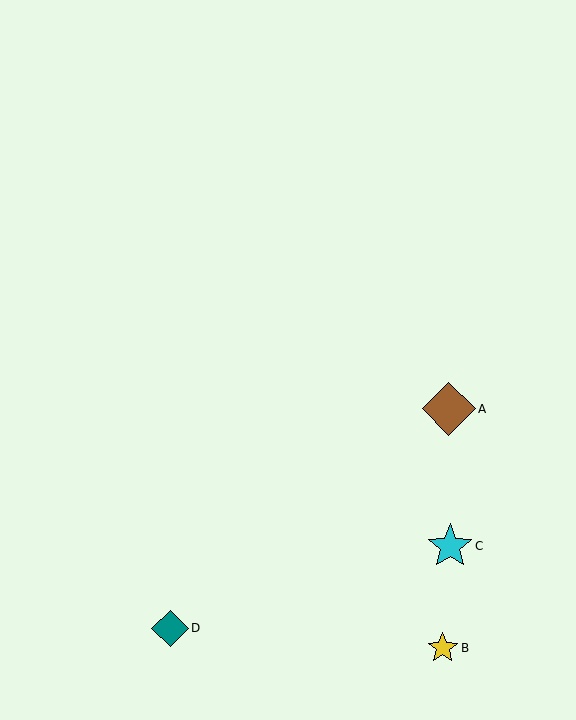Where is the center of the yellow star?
The center of the yellow star is at (443, 648).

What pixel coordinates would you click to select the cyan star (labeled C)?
Click at (450, 546) to select the cyan star C.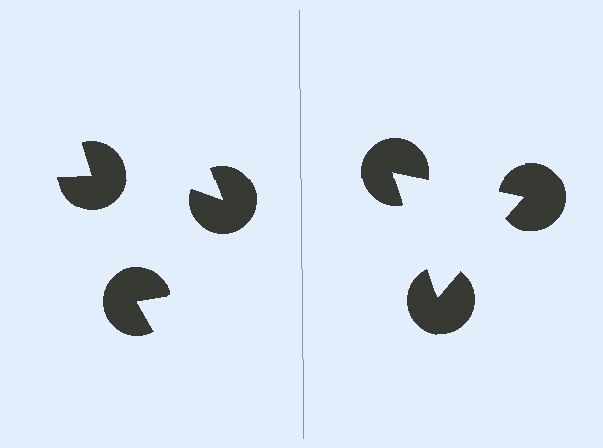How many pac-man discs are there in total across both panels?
6 — 3 on each side.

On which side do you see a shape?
An illusory triangle appears on the right side. On the left side the wedge cuts are rotated, so no coherent shape forms.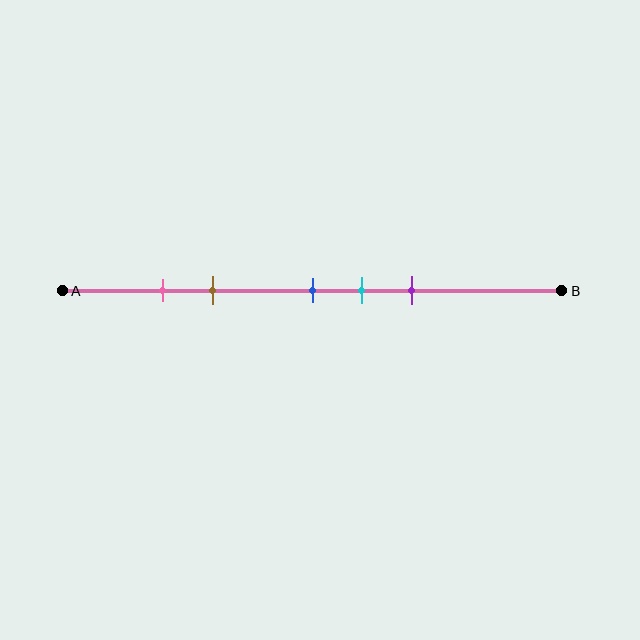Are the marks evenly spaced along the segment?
No, the marks are not evenly spaced.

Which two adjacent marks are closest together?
The pink and brown marks are the closest adjacent pair.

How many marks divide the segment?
There are 5 marks dividing the segment.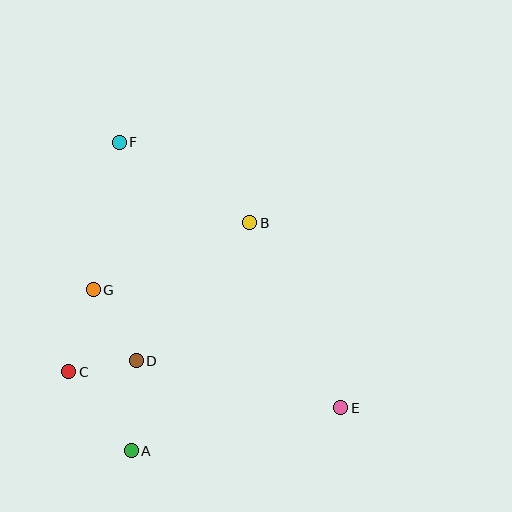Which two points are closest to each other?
Points C and D are closest to each other.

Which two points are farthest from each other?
Points E and F are farthest from each other.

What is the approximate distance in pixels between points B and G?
The distance between B and G is approximately 170 pixels.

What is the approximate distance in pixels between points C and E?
The distance between C and E is approximately 275 pixels.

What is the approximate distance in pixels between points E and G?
The distance between E and G is approximately 274 pixels.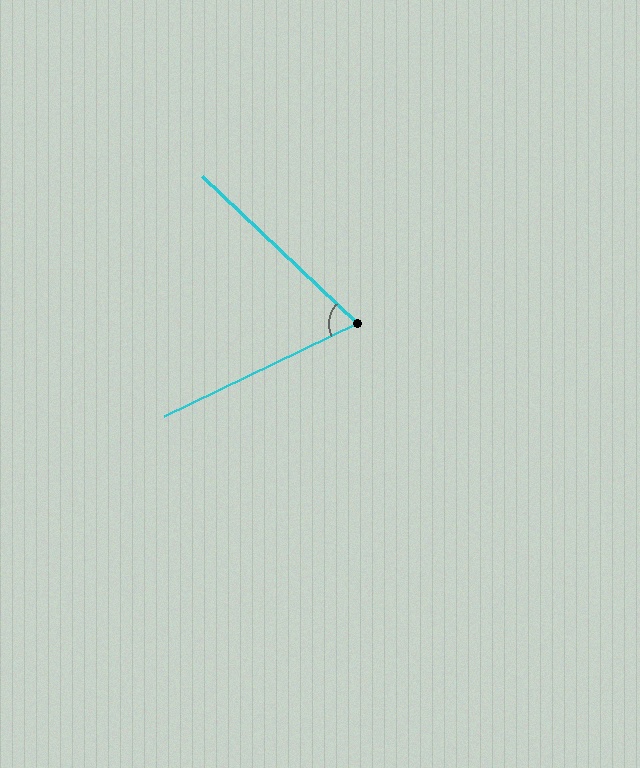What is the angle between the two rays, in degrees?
Approximately 69 degrees.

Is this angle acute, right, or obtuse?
It is acute.